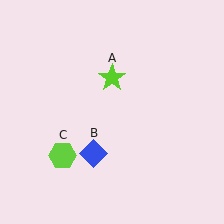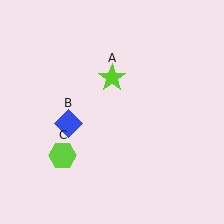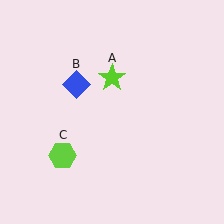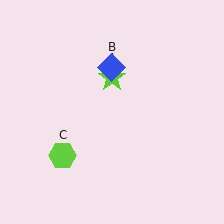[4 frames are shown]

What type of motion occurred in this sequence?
The blue diamond (object B) rotated clockwise around the center of the scene.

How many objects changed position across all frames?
1 object changed position: blue diamond (object B).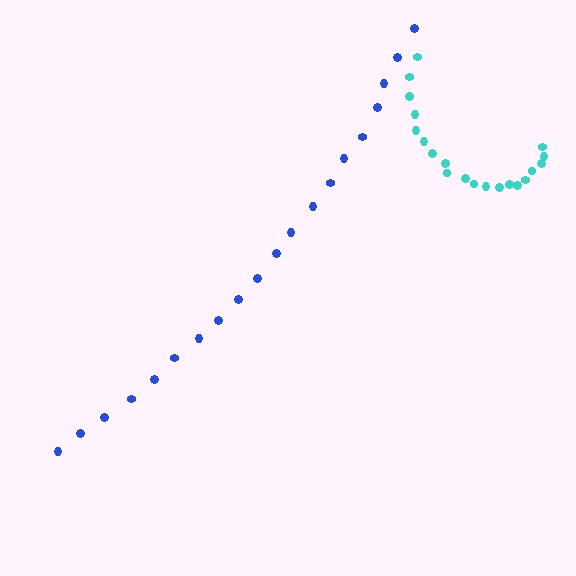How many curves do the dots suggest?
There are 2 distinct paths.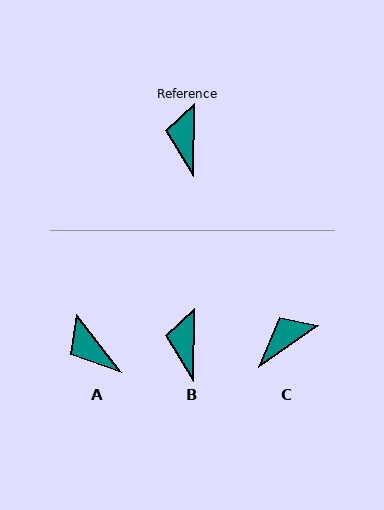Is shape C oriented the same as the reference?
No, it is off by about 54 degrees.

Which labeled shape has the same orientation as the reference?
B.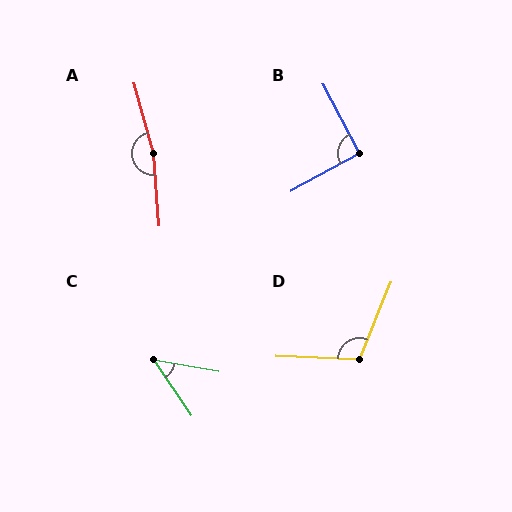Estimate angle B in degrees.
Approximately 91 degrees.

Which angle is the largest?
A, at approximately 169 degrees.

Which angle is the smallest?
C, at approximately 46 degrees.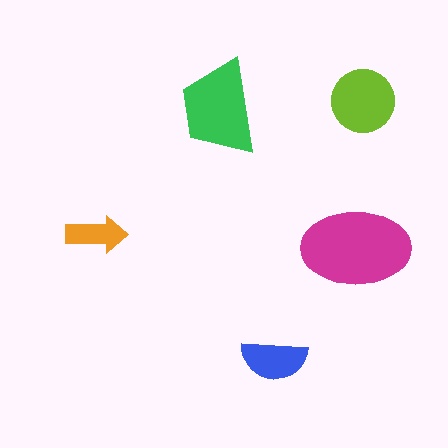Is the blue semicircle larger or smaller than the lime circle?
Smaller.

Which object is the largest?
The magenta ellipse.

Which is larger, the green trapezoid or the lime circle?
The green trapezoid.